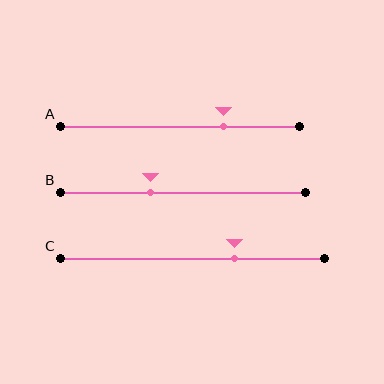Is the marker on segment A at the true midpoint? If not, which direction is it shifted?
No, the marker on segment A is shifted to the right by about 18% of the segment length.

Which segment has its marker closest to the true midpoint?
Segment B has its marker closest to the true midpoint.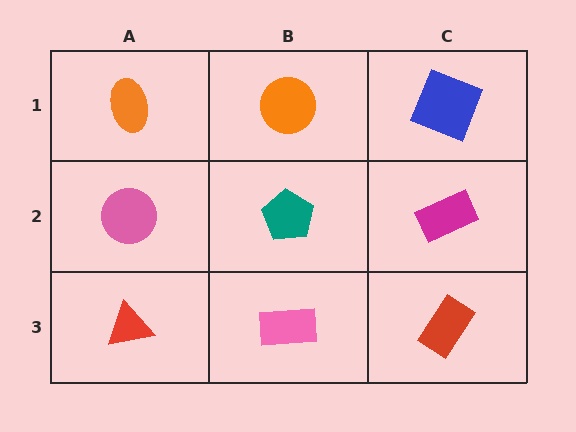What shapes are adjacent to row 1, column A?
A pink circle (row 2, column A), an orange circle (row 1, column B).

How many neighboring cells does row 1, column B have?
3.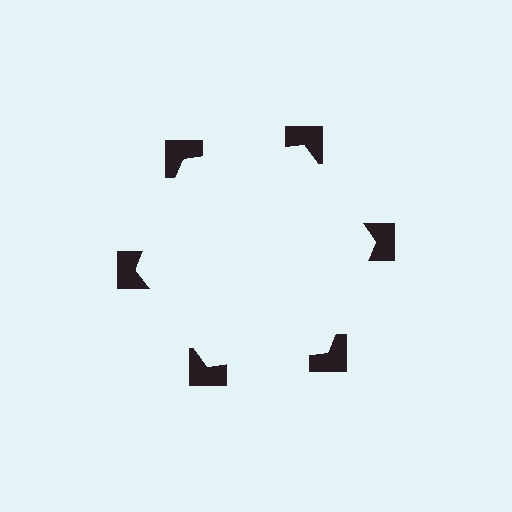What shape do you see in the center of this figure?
An illusory hexagon — its edges are inferred from the aligned wedge cuts in the notched squares, not physically drawn.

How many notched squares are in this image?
There are 6 — one at each vertex of the illusory hexagon.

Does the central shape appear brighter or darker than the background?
It typically appears slightly brighter than the background, even though no actual brightness change is drawn.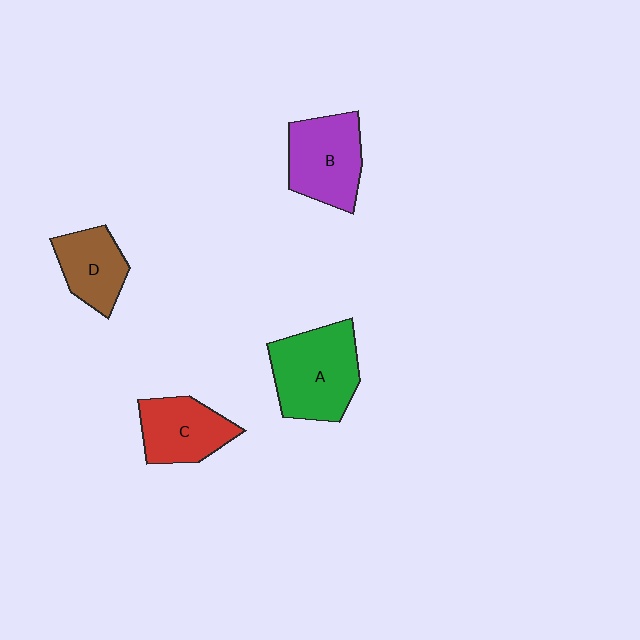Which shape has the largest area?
Shape A (green).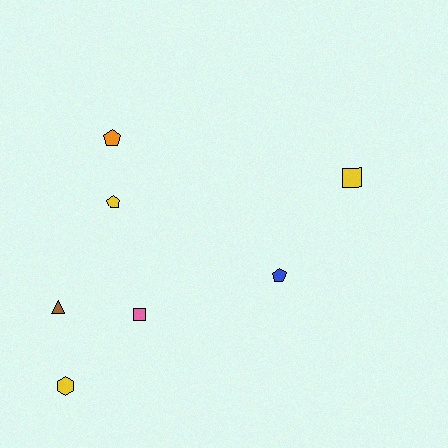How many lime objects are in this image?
There are no lime objects.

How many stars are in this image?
There are no stars.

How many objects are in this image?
There are 7 objects.